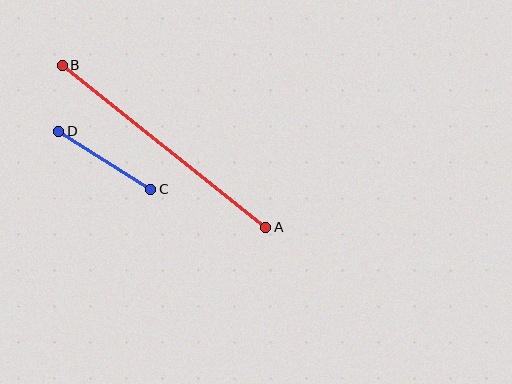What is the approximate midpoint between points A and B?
The midpoint is at approximately (164, 146) pixels.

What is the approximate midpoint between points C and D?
The midpoint is at approximately (105, 160) pixels.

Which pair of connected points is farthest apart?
Points A and B are farthest apart.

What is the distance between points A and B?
The distance is approximately 260 pixels.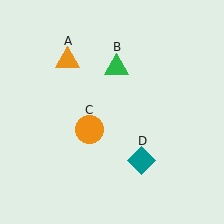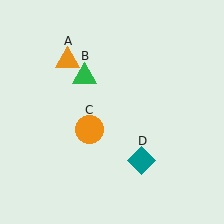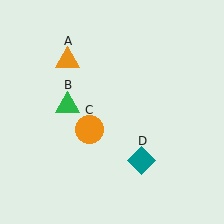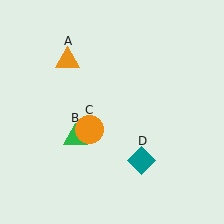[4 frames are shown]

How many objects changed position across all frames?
1 object changed position: green triangle (object B).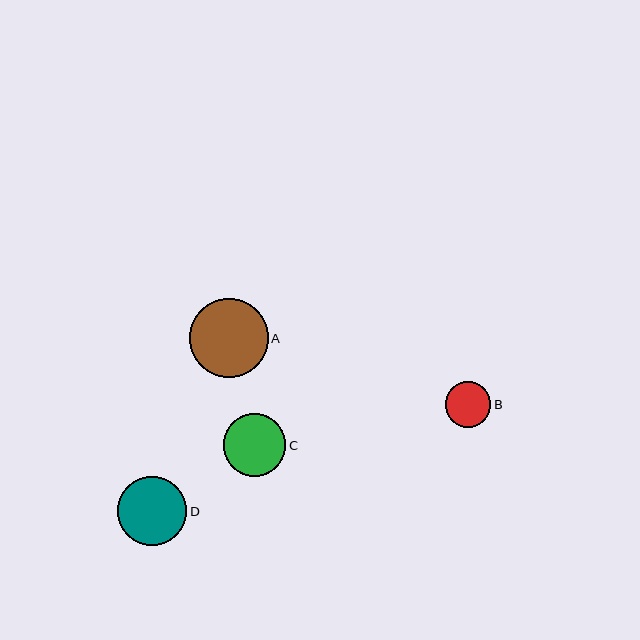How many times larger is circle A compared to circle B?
Circle A is approximately 1.7 times the size of circle B.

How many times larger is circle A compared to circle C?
Circle A is approximately 1.3 times the size of circle C.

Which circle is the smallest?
Circle B is the smallest with a size of approximately 46 pixels.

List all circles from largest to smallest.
From largest to smallest: A, D, C, B.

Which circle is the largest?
Circle A is the largest with a size of approximately 79 pixels.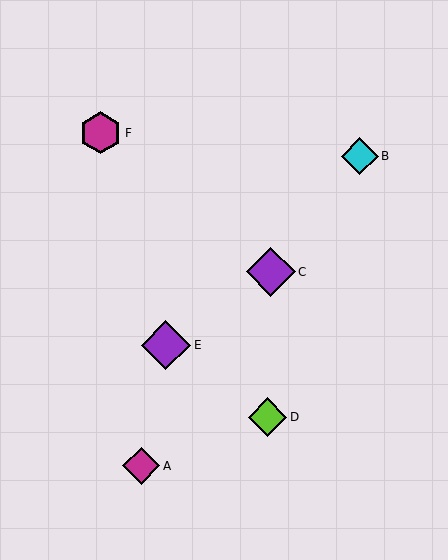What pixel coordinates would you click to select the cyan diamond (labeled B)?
Click at (360, 156) to select the cyan diamond B.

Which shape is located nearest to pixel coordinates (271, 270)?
The purple diamond (labeled C) at (271, 272) is nearest to that location.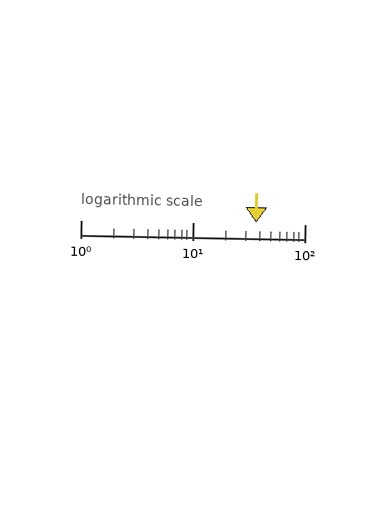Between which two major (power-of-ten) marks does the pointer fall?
The pointer is between 10 and 100.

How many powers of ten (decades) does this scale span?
The scale spans 2 decades, from 1 to 100.